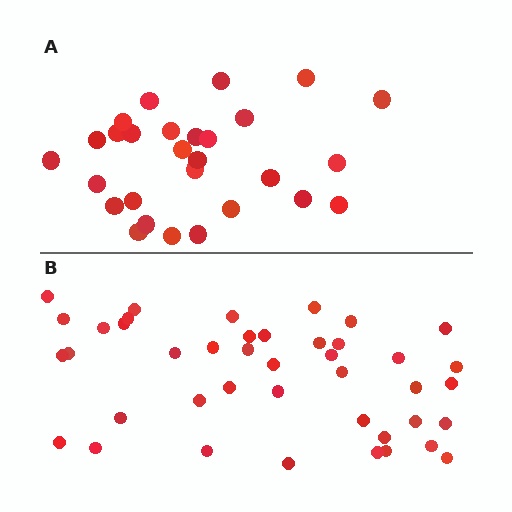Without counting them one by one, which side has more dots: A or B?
Region B (the bottom region) has more dots.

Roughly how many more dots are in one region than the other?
Region B has approximately 15 more dots than region A.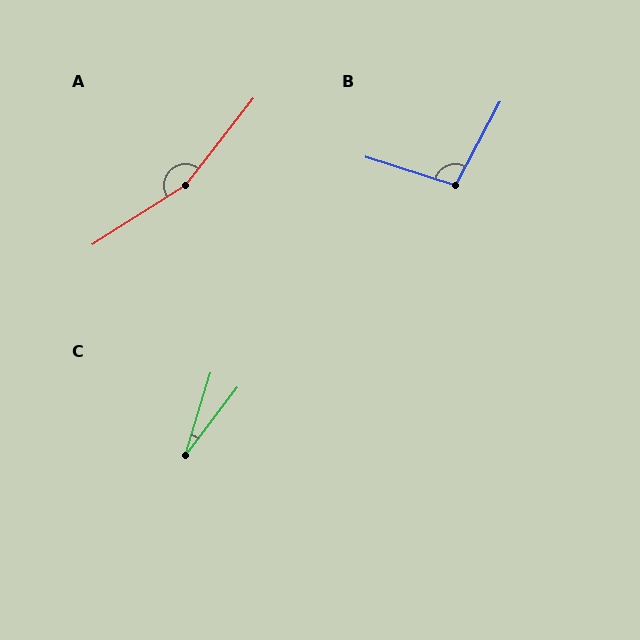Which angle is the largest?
A, at approximately 160 degrees.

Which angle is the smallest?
C, at approximately 20 degrees.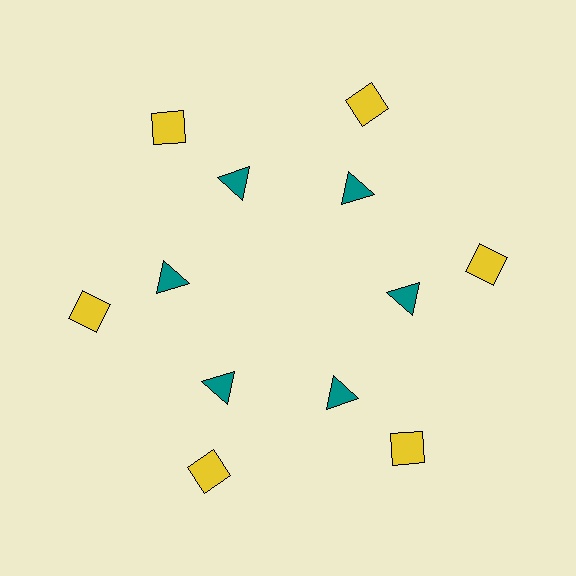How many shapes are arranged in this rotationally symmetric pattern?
There are 12 shapes, arranged in 6 groups of 2.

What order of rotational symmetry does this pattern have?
This pattern has 6-fold rotational symmetry.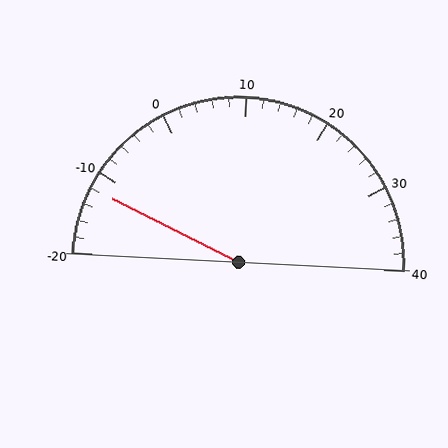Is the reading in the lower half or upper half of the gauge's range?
The reading is in the lower half of the range (-20 to 40).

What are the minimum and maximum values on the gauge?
The gauge ranges from -20 to 40.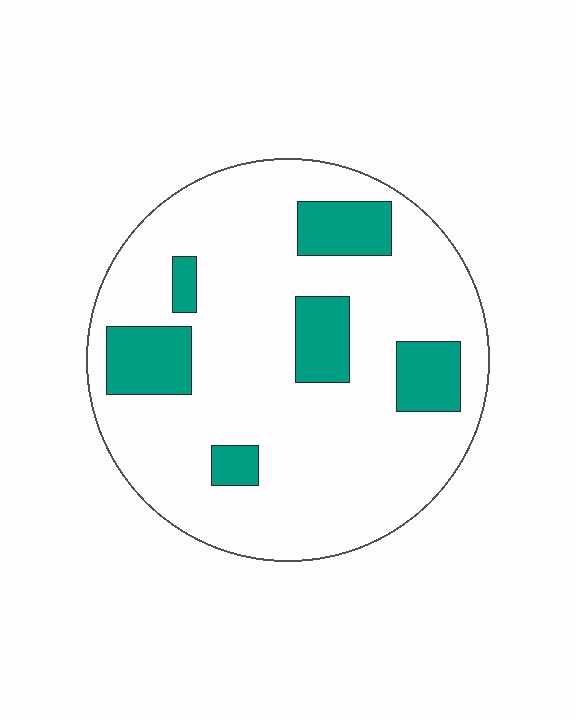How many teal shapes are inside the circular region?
6.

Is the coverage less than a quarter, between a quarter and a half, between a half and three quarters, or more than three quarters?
Less than a quarter.